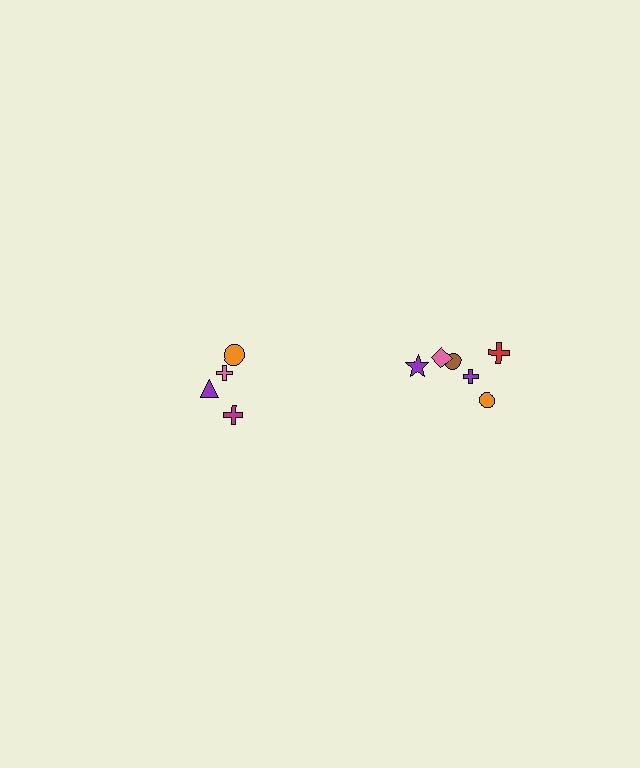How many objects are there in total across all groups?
There are 10 objects.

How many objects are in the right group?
There are 6 objects.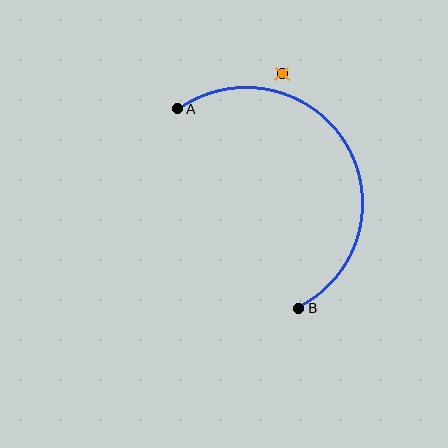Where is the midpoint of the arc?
The arc midpoint is the point on the curve farthest from the straight line joining A and B. It sits to the right of that line.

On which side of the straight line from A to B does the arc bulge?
The arc bulges to the right of the straight line connecting A and B.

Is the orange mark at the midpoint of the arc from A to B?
No — the orange mark does not lie on the arc at all. It sits slightly outside the curve.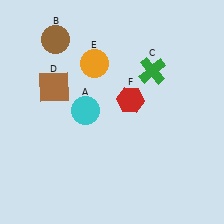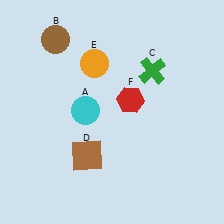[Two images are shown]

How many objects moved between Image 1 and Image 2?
1 object moved between the two images.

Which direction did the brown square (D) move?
The brown square (D) moved down.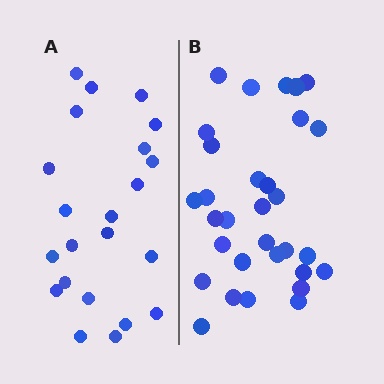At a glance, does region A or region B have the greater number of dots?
Region B (the right region) has more dots.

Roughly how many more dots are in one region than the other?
Region B has roughly 8 or so more dots than region A.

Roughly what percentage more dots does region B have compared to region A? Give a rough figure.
About 40% more.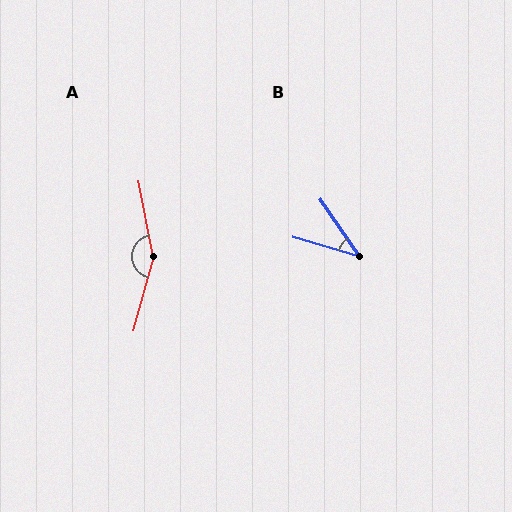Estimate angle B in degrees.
Approximately 39 degrees.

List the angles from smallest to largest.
B (39°), A (154°).